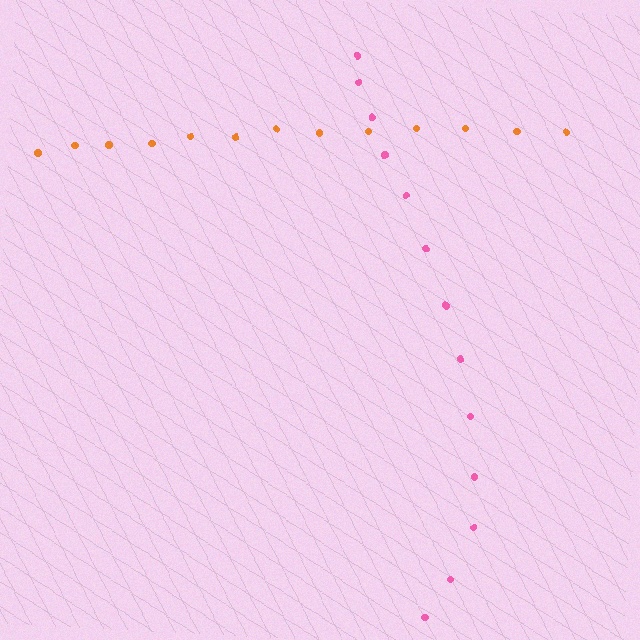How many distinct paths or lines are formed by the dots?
There are 2 distinct paths.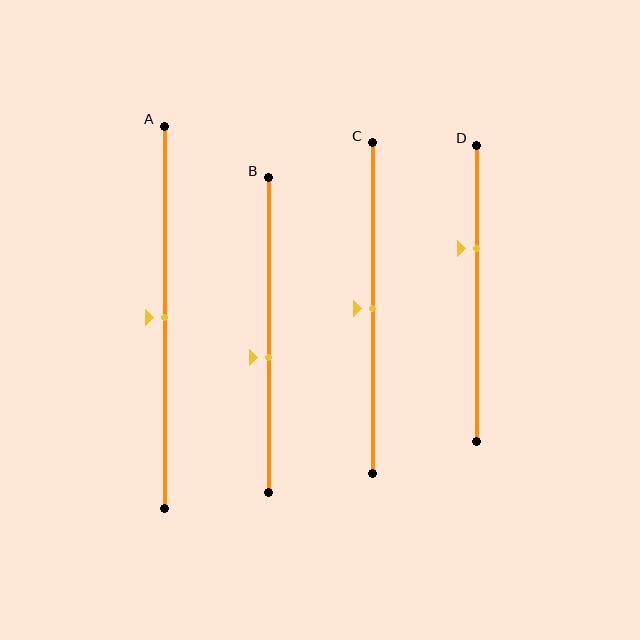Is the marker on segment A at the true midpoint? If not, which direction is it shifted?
Yes, the marker on segment A is at the true midpoint.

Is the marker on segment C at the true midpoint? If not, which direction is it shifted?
Yes, the marker on segment C is at the true midpoint.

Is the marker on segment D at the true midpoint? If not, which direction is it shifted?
No, the marker on segment D is shifted upward by about 15% of the segment length.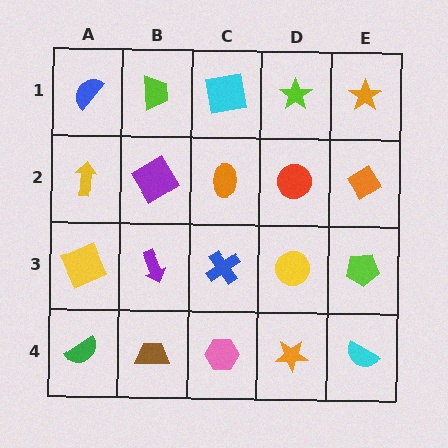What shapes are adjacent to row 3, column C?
An orange ellipse (row 2, column C), a pink hexagon (row 4, column C), a purple arrow (row 3, column B), a yellow circle (row 3, column D).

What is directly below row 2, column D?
A yellow circle.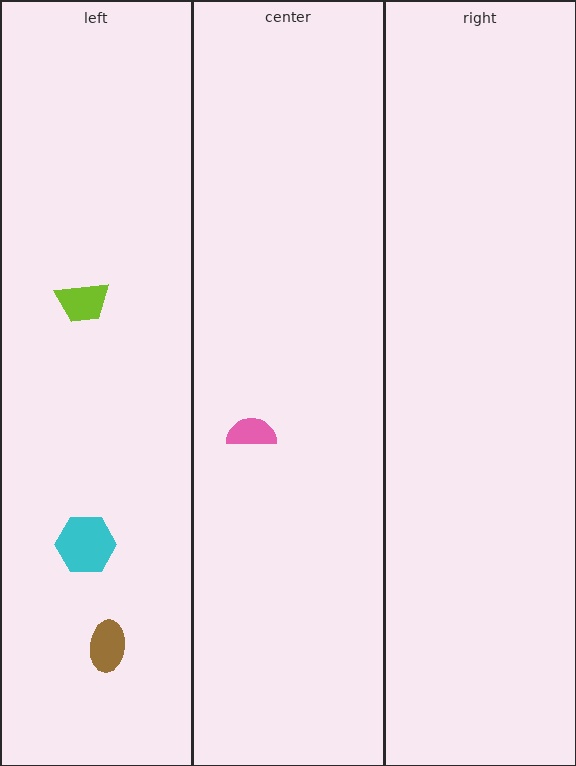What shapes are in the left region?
The cyan hexagon, the lime trapezoid, the brown ellipse.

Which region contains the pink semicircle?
The center region.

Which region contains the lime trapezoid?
The left region.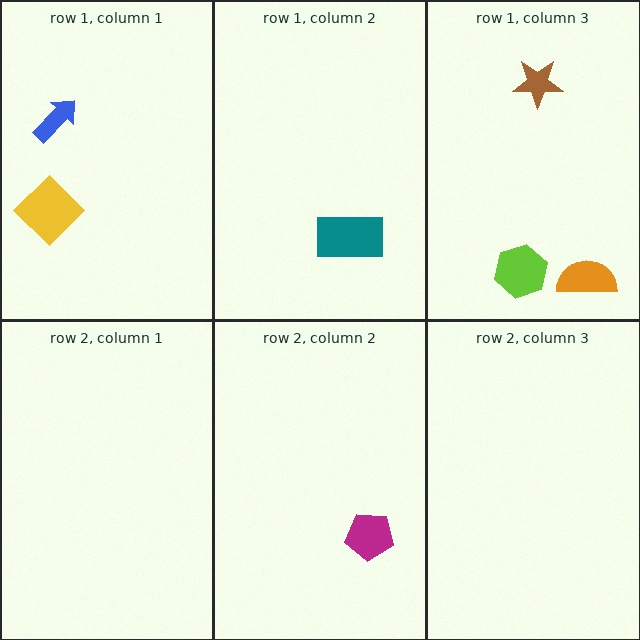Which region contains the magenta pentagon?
The row 2, column 2 region.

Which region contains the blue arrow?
The row 1, column 1 region.